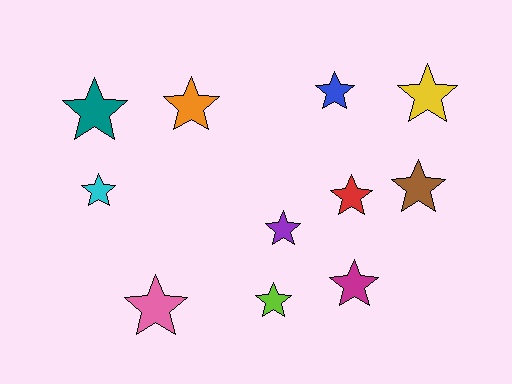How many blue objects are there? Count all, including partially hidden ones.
There is 1 blue object.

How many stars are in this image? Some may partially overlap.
There are 11 stars.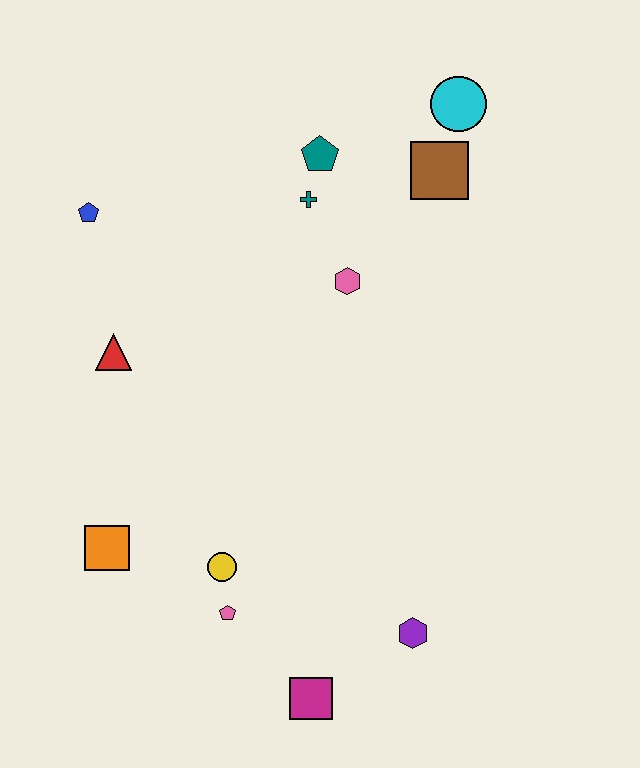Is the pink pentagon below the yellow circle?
Yes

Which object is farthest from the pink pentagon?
The cyan circle is farthest from the pink pentagon.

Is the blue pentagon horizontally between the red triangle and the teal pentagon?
No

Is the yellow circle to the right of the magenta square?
No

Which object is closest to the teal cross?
The teal pentagon is closest to the teal cross.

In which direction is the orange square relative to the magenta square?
The orange square is to the left of the magenta square.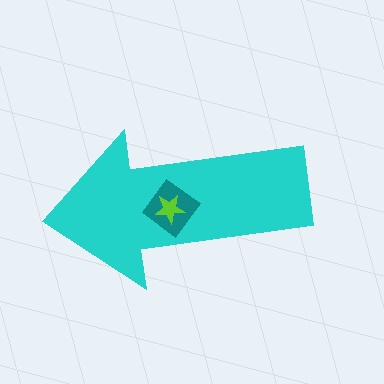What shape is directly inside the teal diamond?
The lime star.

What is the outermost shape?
The cyan arrow.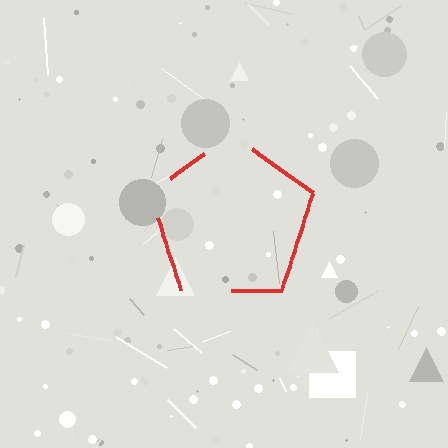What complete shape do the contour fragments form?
The contour fragments form a pentagon.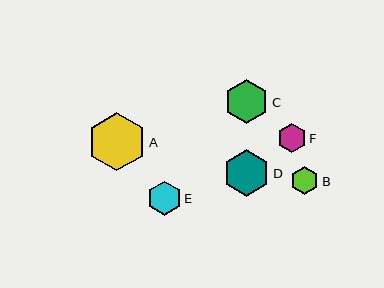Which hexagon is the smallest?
Hexagon B is the smallest with a size of approximately 28 pixels.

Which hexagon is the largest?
Hexagon A is the largest with a size of approximately 58 pixels.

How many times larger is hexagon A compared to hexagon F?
Hexagon A is approximately 2.0 times the size of hexagon F.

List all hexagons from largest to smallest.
From largest to smallest: A, D, C, E, F, B.